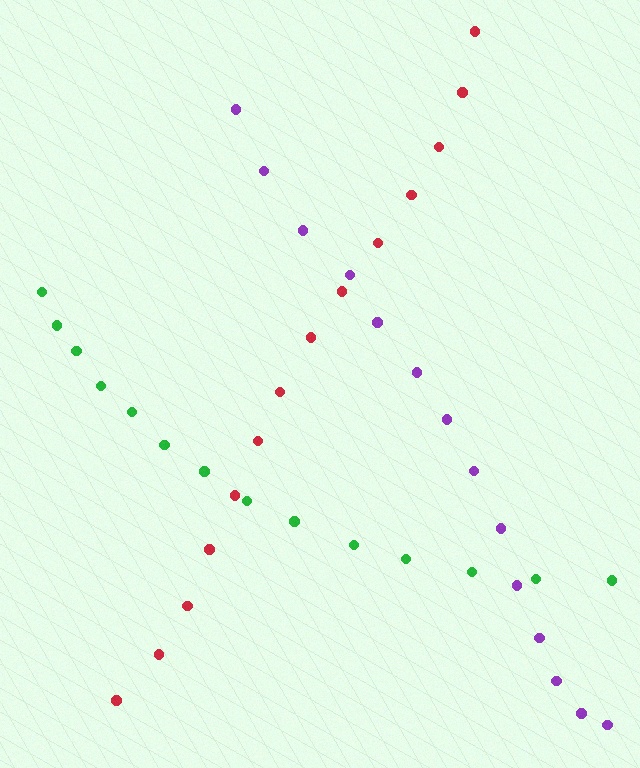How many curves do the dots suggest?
There are 3 distinct paths.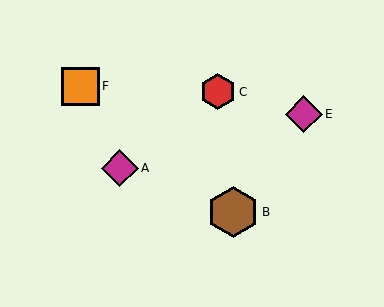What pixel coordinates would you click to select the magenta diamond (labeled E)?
Click at (304, 114) to select the magenta diamond E.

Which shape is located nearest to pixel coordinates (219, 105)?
The red hexagon (labeled C) at (218, 92) is nearest to that location.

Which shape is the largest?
The brown hexagon (labeled B) is the largest.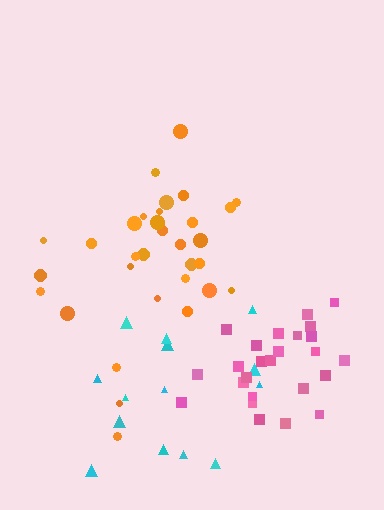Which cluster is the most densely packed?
Pink.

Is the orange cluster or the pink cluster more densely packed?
Pink.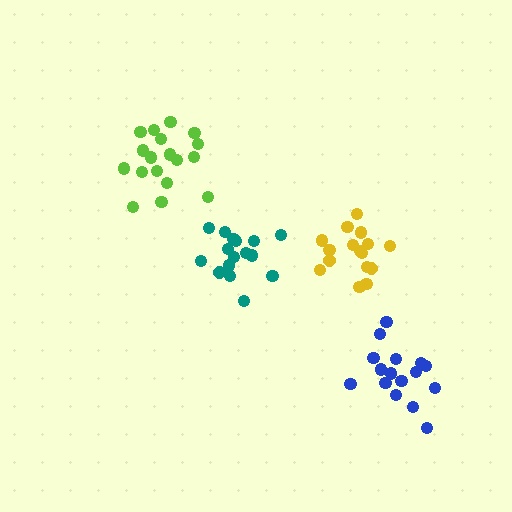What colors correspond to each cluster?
The clusters are colored: blue, teal, yellow, lime.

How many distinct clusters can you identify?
There are 4 distinct clusters.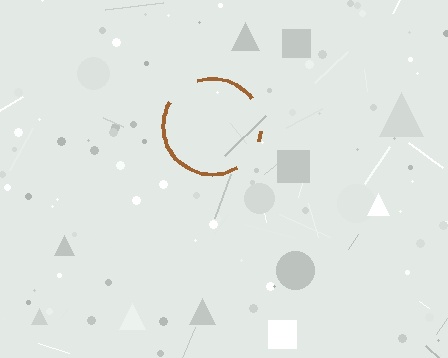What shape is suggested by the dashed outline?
The dashed outline suggests a circle.